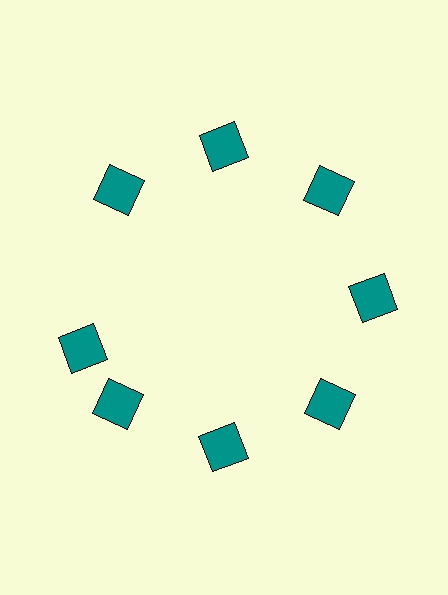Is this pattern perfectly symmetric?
No. The 8 teal squares are arranged in a ring, but one element near the 9 o'clock position is rotated out of alignment along the ring, breaking the 8-fold rotational symmetry.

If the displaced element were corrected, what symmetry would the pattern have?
It would have 8-fold rotational symmetry — the pattern would map onto itself every 45 degrees.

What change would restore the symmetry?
The symmetry would be restored by rotating it back into even spacing with its neighbors so that all 8 squares sit at equal angles and equal distance from the center.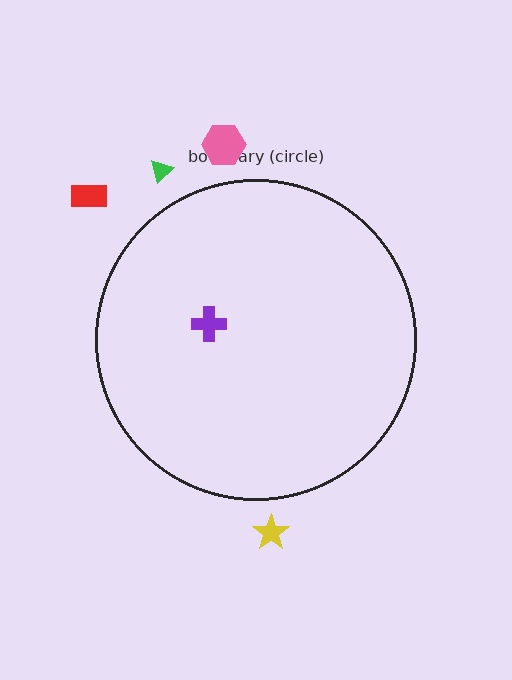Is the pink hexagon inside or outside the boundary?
Outside.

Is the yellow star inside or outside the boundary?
Outside.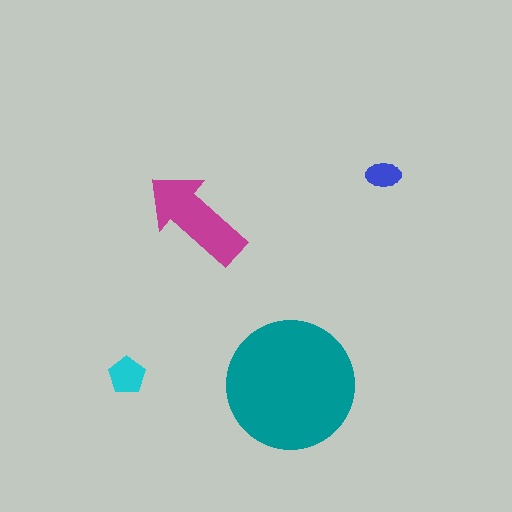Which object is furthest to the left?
The cyan pentagon is leftmost.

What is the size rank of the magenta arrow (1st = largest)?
2nd.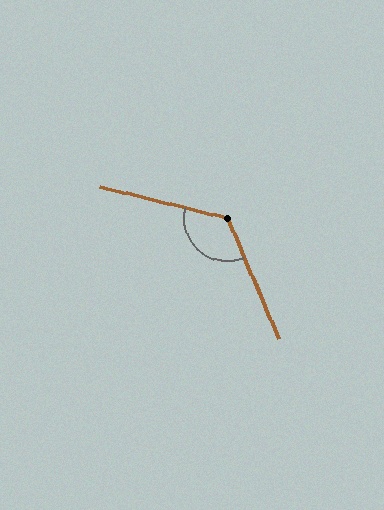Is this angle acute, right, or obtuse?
It is obtuse.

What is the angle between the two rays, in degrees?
Approximately 127 degrees.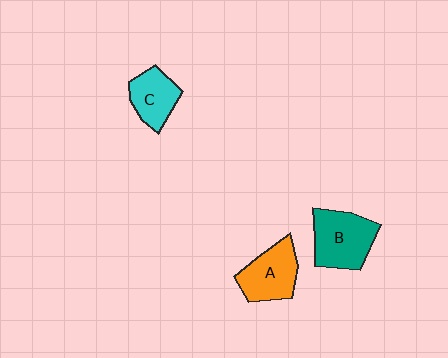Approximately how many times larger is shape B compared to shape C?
Approximately 1.4 times.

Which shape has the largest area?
Shape B (teal).